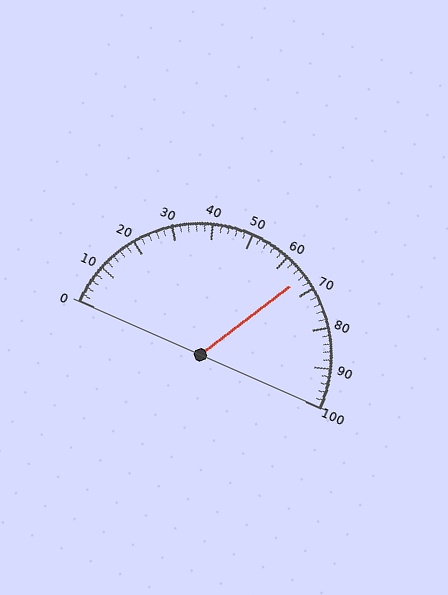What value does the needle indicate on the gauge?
The needle indicates approximately 66.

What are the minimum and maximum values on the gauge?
The gauge ranges from 0 to 100.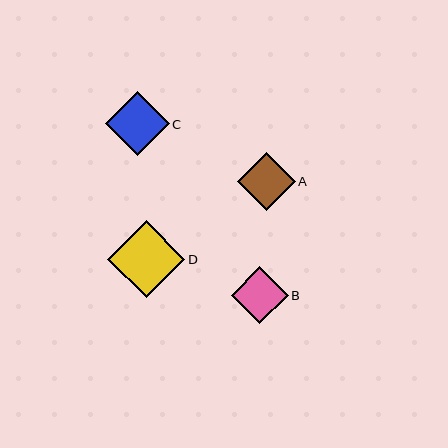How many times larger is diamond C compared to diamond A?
Diamond C is approximately 1.1 times the size of diamond A.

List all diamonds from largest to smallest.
From largest to smallest: D, C, A, B.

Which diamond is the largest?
Diamond D is the largest with a size of approximately 77 pixels.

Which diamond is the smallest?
Diamond B is the smallest with a size of approximately 56 pixels.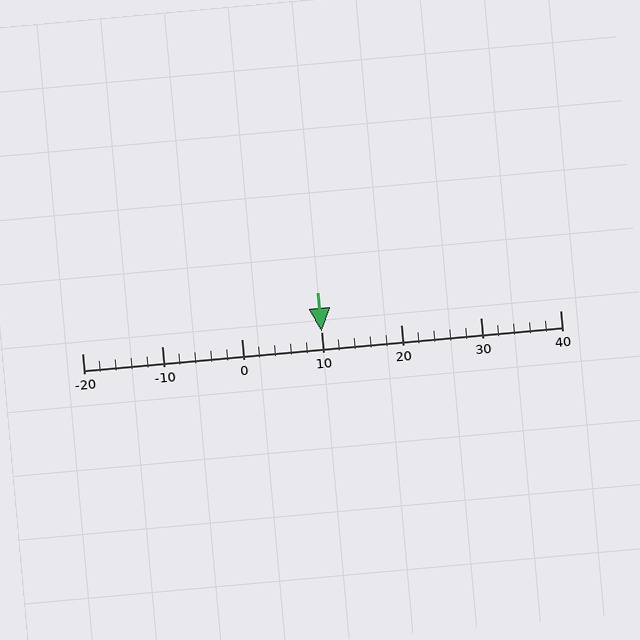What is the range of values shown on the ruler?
The ruler shows values from -20 to 40.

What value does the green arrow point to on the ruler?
The green arrow points to approximately 10.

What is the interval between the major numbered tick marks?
The major tick marks are spaced 10 units apart.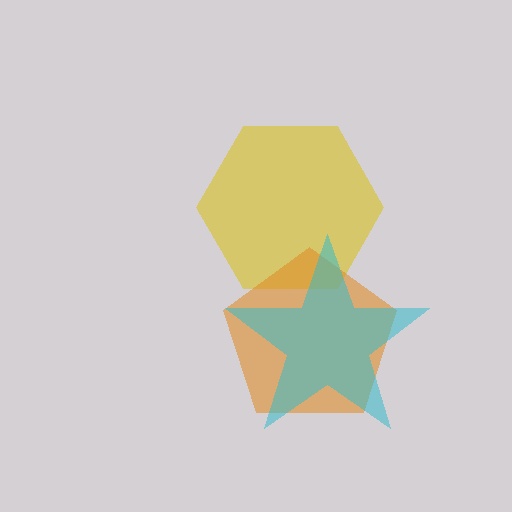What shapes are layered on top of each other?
The layered shapes are: a yellow hexagon, an orange pentagon, a cyan star.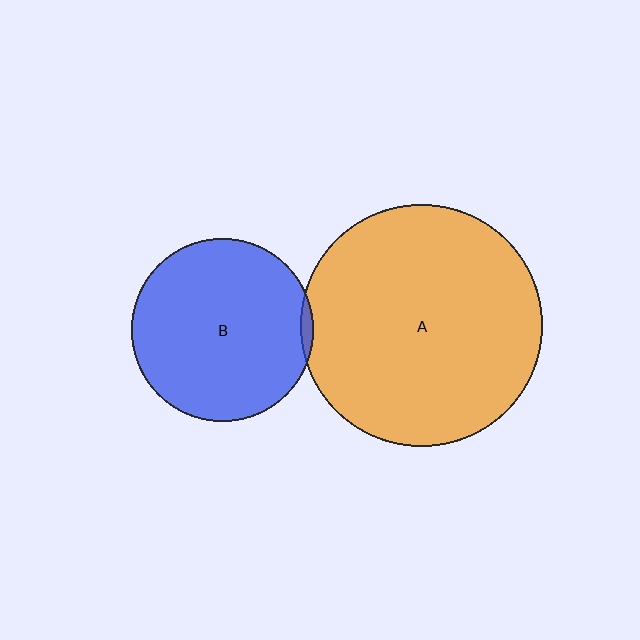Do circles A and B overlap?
Yes.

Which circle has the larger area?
Circle A (orange).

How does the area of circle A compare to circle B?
Approximately 1.7 times.